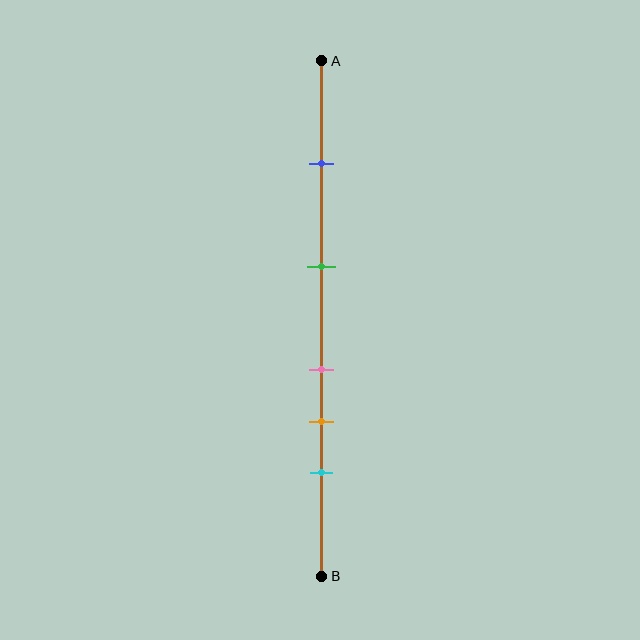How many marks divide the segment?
There are 5 marks dividing the segment.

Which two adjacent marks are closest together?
The pink and orange marks are the closest adjacent pair.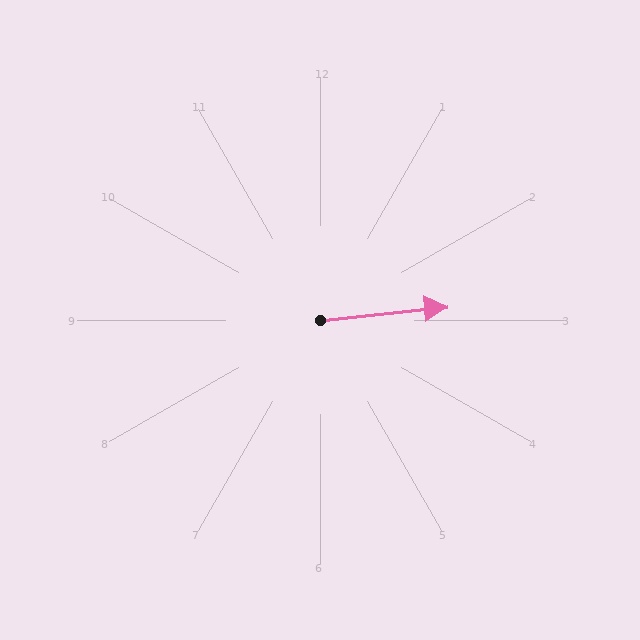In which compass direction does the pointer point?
East.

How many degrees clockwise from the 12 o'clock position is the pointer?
Approximately 84 degrees.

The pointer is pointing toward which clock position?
Roughly 3 o'clock.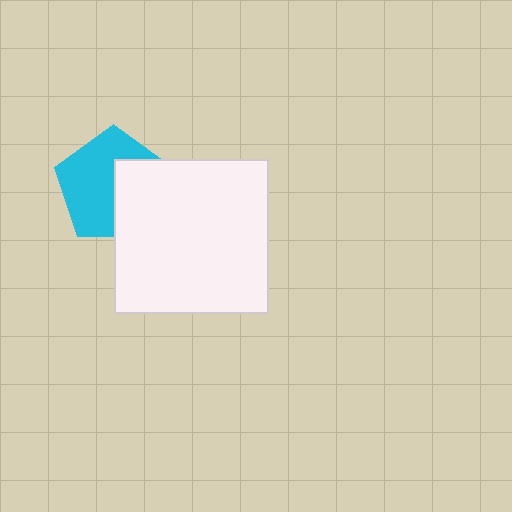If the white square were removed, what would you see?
You would see the complete cyan pentagon.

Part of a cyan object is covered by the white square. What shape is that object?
It is a pentagon.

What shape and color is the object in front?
The object in front is a white square.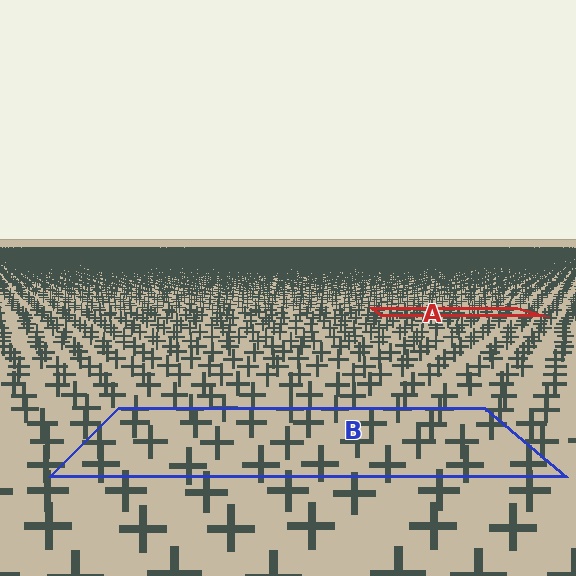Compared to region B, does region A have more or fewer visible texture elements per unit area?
Region A has more texture elements per unit area — they are packed more densely because it is farther away.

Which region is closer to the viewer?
Region B is closer. The texture elements there are larger and more spread out.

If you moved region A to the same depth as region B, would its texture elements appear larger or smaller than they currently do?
They would appear larger. At a closer depth, the same texture elements are projected at a bigger on-screen size.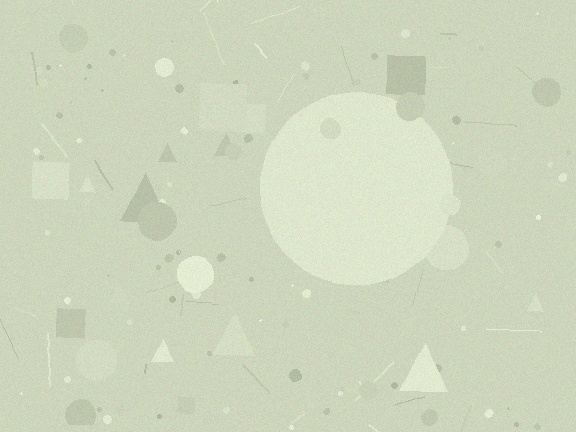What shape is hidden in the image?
A circle is hidden in the image.